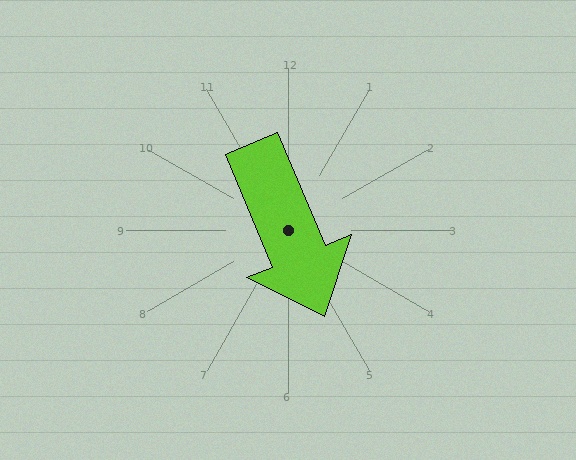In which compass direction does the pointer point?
Southeast.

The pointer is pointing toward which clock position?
Roughly 5 o'clock.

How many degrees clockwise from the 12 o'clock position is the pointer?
Approximately 157 degrees.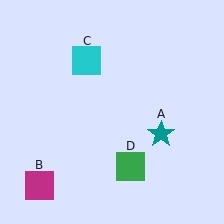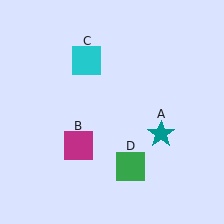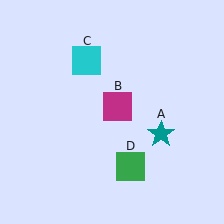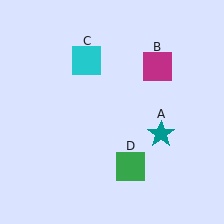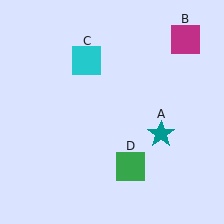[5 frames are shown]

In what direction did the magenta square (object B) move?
The magenta square (object B) moved up and to the right.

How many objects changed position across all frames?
1 object changed position: magenta square (object B).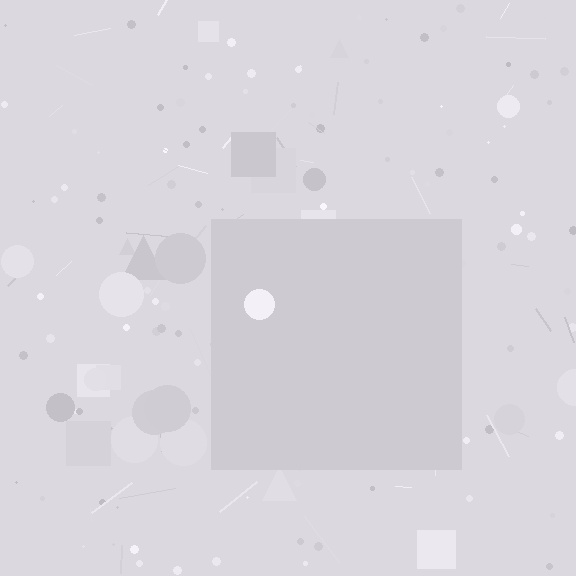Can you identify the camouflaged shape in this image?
The camouflaged shape is a square.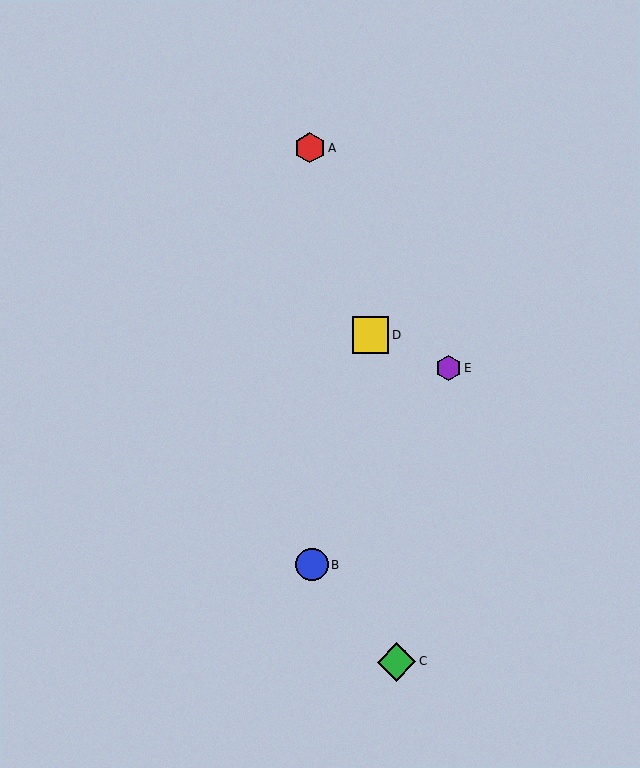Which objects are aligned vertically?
Objects A, B are aligned vertically.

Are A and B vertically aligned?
Yes, both are at x≈310.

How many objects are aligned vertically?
2 objects (A, B) are aligned vertically.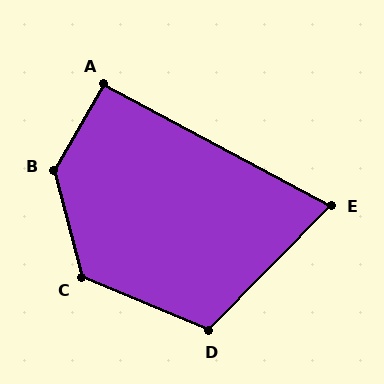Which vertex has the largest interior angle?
B, at approximately 136 degrees.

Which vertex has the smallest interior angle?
E, at approximately 74 degrees.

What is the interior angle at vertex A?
Approximately 92 degrees (approximately right).